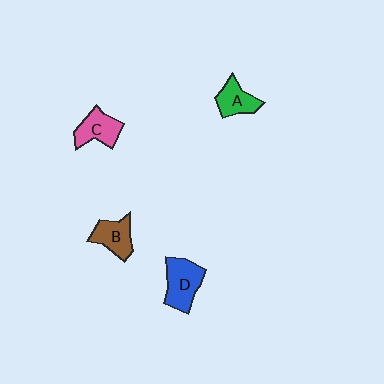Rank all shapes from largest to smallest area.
From largest to smallest: D (blue), C (pink), B (brown), A (green).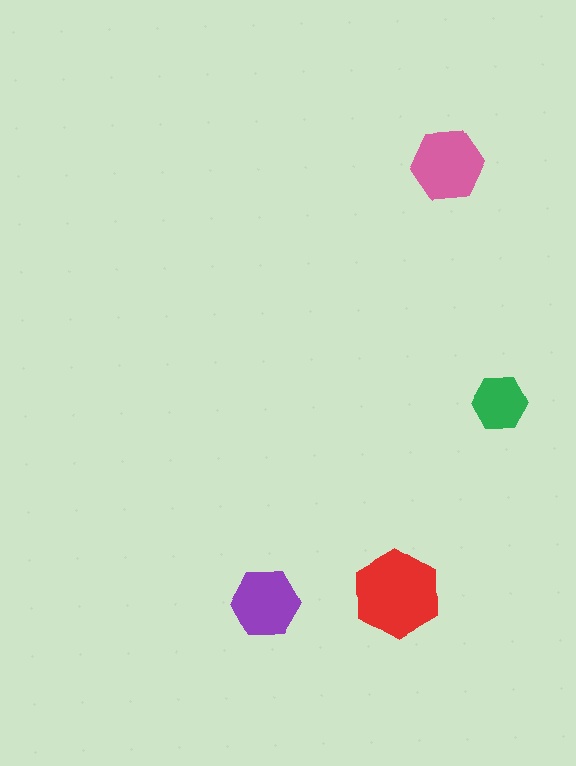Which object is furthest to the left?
The purple hexagon is leftmost.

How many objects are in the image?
There are 4 objects in the image.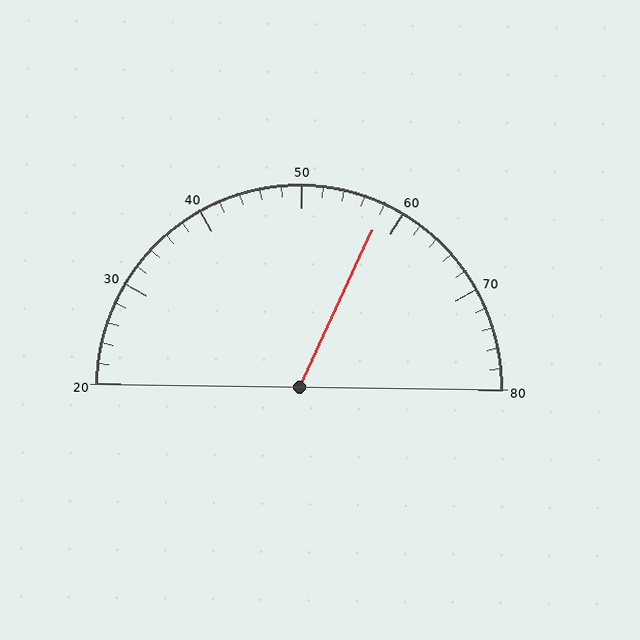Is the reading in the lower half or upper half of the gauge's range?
The reading is in the upper half of the range (20 to 80).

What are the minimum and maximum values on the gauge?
The gauge ranges from 20 to 80.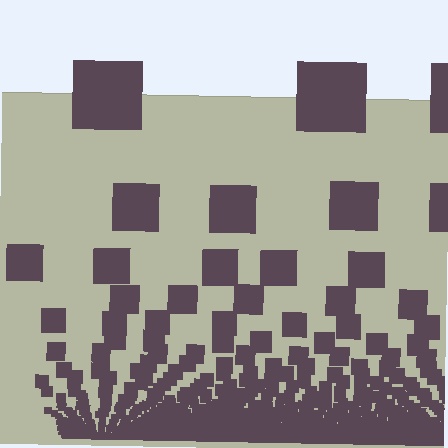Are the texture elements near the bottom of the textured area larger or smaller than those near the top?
Smaller. The gradient is inverted — elements near the bottom are smaller and denser.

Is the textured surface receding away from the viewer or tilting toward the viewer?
The surface appears to tilt toward the viewer. Texture elements get larger and sparser toward the top.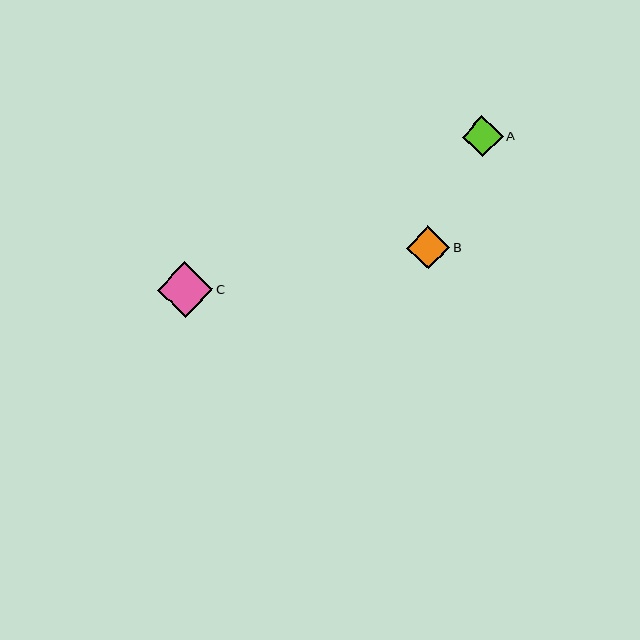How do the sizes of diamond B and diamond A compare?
Diamond B and diamond A are approximately the same size.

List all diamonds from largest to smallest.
From largest to smallest: C, B, A.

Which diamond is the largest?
Diamond C is the largest with a size of approximately 55 pixels.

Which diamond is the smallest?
Diamond A is the smallest with a size of approximately 40 pixels.